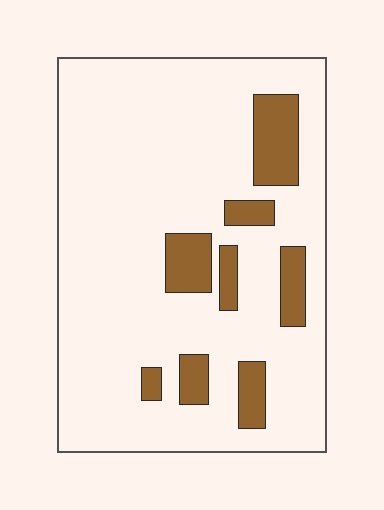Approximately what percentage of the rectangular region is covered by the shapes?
Approximately 15%.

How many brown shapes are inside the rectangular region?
8.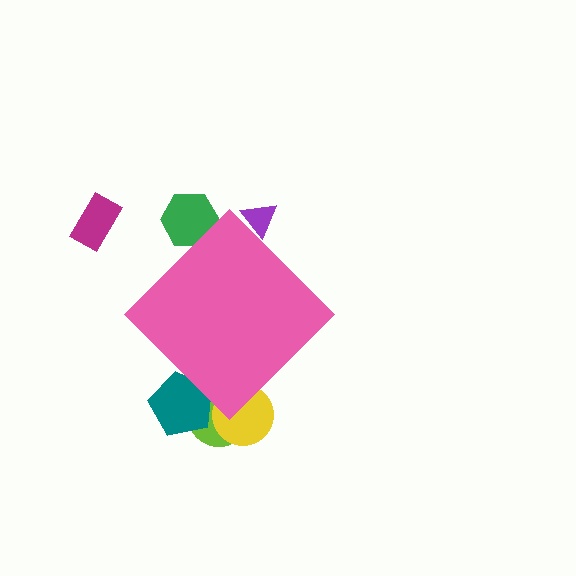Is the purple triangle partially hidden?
Yes, the purple triangle is partially hidden behind the pink diamond.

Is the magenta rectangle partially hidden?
No, the magenta rectangle is fully visible.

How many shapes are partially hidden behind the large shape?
5 shapes are partially hidden.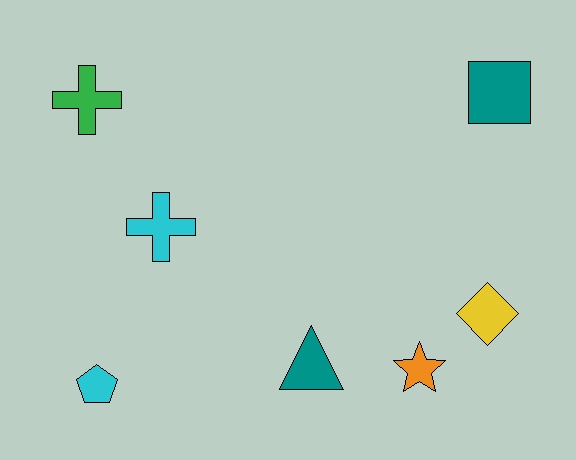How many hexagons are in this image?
There are no hexagons.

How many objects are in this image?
There are 7 objects.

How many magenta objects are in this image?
There are no magenta objects.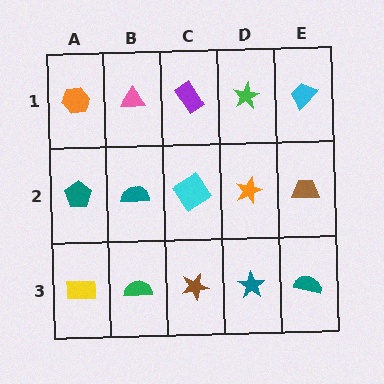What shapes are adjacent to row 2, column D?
A green star (row 1, column D), a teal star (row 3, column D), a cyan diamond (row 2, column C), a brown trapezoid (row 2, column E).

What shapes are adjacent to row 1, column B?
A teal semicircle (row 2, column B), an orange hexagon (row 1, column A), a purple rectangle (row 1, column C).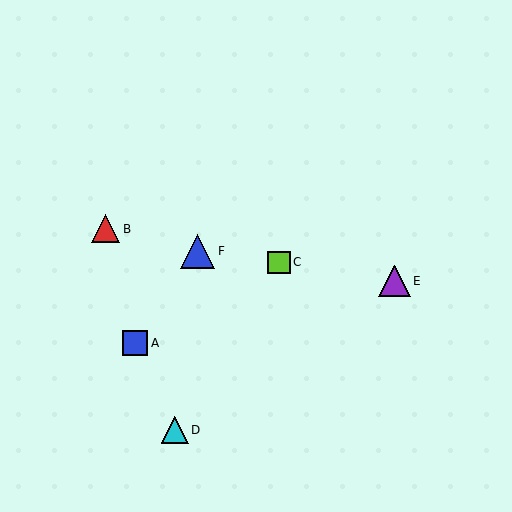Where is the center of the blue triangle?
The center of the blue triangle is at (198, 251).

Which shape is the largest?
The blue triangle (labeled F) is the largest.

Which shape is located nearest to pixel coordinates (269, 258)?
The lime square (labeled C) at (279, 262) is nearest to that location.